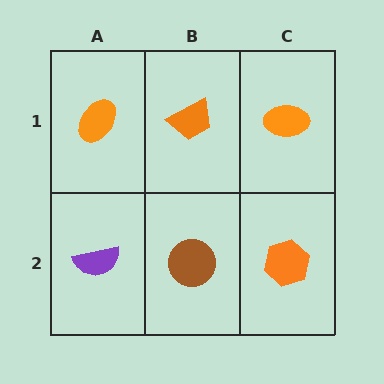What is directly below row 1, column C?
An orange hexagon.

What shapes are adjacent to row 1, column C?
An orange hexagon (row 2, column C), an orange trapezoid (row 1, column B).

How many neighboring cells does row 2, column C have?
2.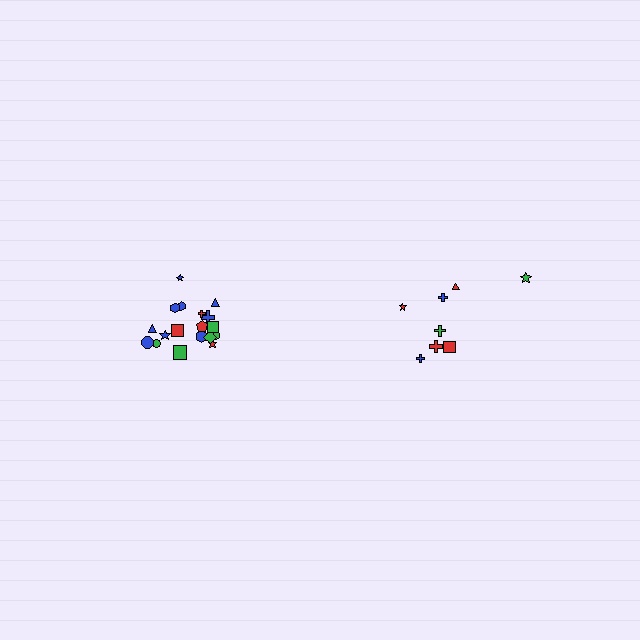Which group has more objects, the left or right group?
The left group.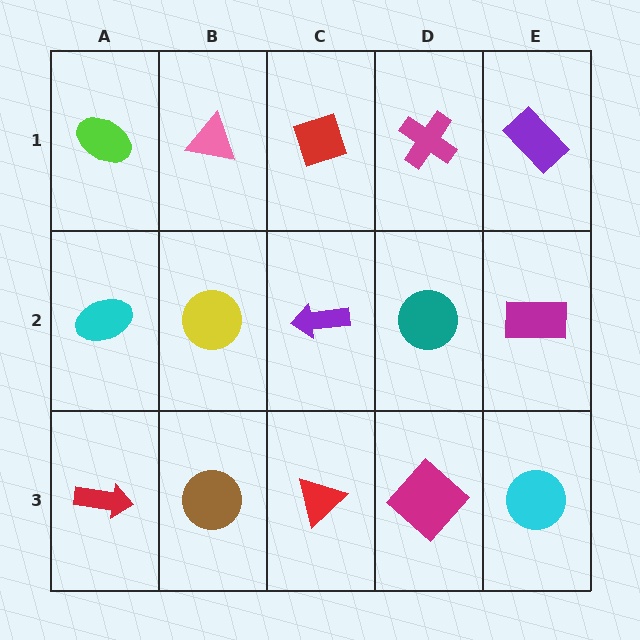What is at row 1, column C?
A red diamond.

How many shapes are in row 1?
5 shapes.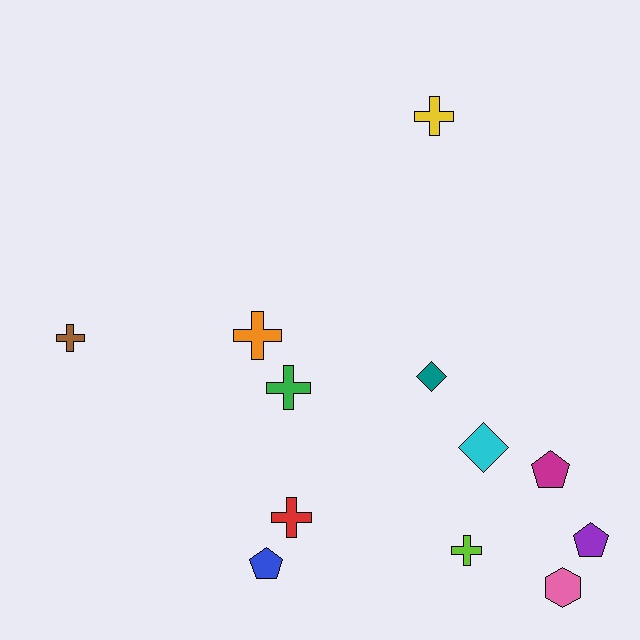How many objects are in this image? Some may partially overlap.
There are 12 objects.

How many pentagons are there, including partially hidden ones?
There are 3 pentagons.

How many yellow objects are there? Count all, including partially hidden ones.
There is 1 yellow object.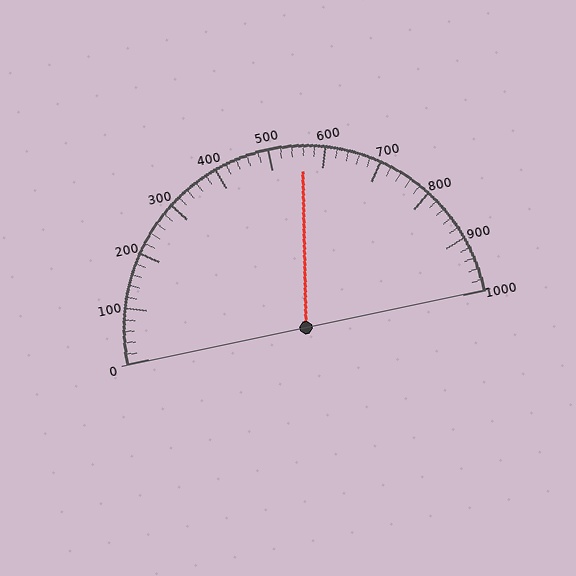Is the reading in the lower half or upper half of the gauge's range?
The reading is in the upper half of the range (0 to 1000).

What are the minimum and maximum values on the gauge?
The gauge ranges from 0 to 1000.